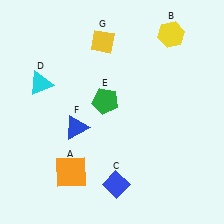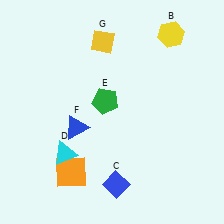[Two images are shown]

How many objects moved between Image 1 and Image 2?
1 object moved between the two images.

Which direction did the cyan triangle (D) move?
The cyan triangle (D) moved down.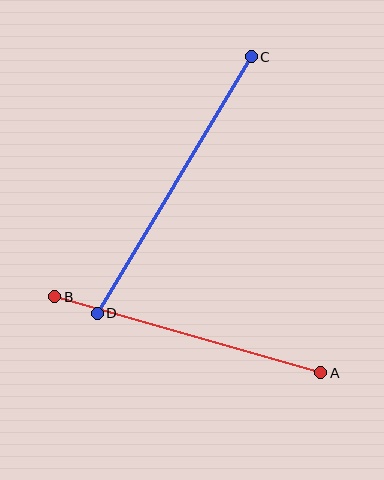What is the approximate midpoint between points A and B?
The midpoint is at approximately (188, 335) pixels.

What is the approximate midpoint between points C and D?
The midpoint is at approximately (174, 185) pixels.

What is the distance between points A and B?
The distance is approximately 277 pixels.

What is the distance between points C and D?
The distance is approximately 299 pixels.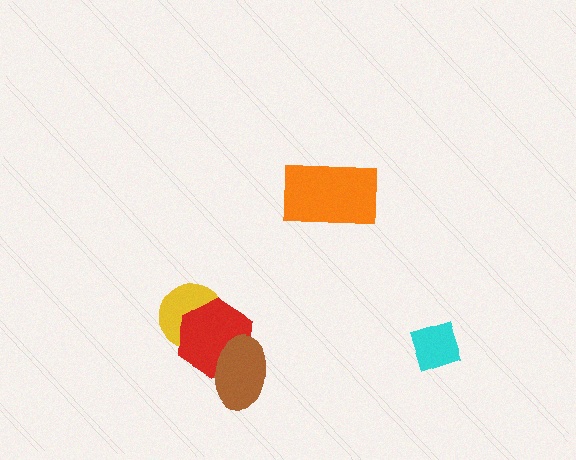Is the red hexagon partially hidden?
Yes, it is partially covered by another shape.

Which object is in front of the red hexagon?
The brown ellipse is in front of the red hexagon.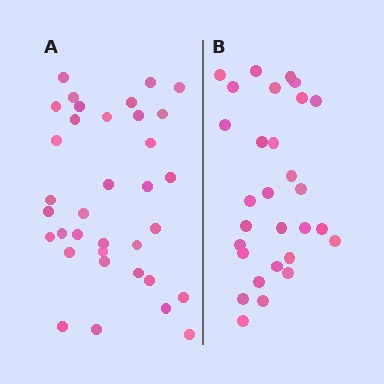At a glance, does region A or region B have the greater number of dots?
Region A (the left region) has more dots.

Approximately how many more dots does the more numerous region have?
Region A has about 6 more dots than region B.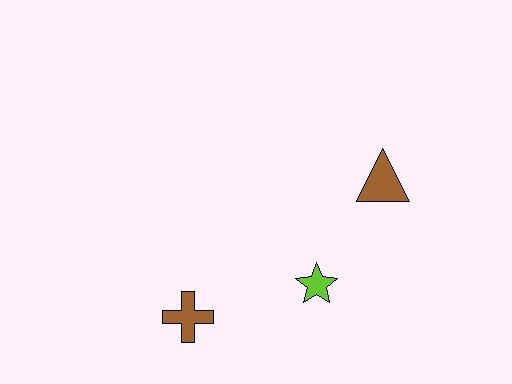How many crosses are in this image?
There is 1 cross.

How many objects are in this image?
There are 3 objects.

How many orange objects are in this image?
There are no orange objects.